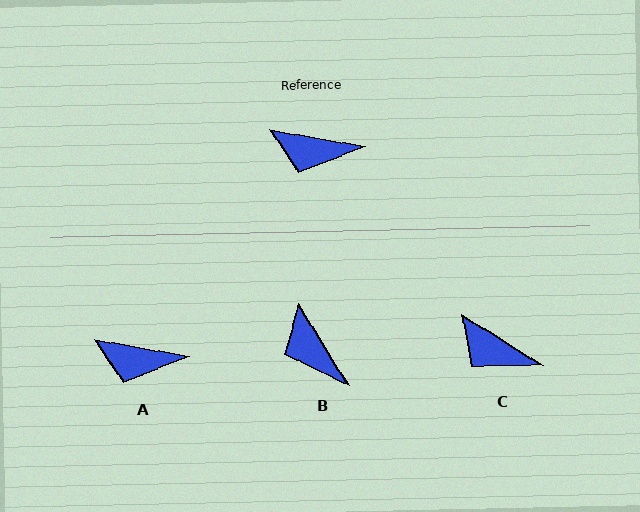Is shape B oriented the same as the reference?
No, it is off by about 48 degrees.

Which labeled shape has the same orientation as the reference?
A.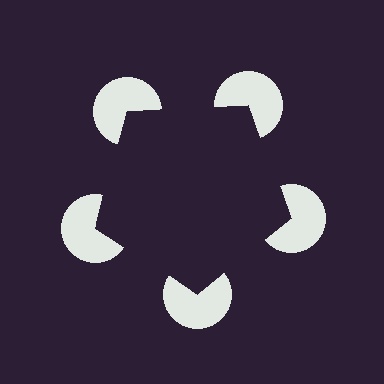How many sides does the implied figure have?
5 sides.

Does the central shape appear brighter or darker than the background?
It typically appears slightly darker than the background, even though no actual brightness change is drawn.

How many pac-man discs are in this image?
There are 5 — one at each vertex of the illusory pentagon.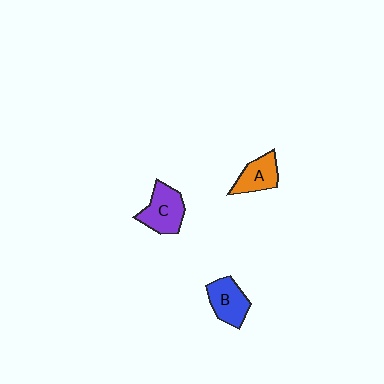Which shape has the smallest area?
Shape A (orange).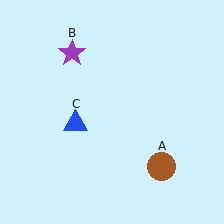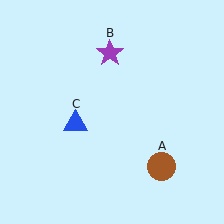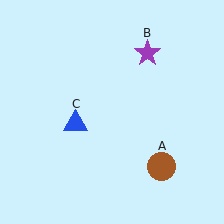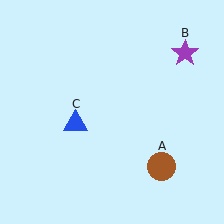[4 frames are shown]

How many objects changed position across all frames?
1 object changed position: purple star (object B).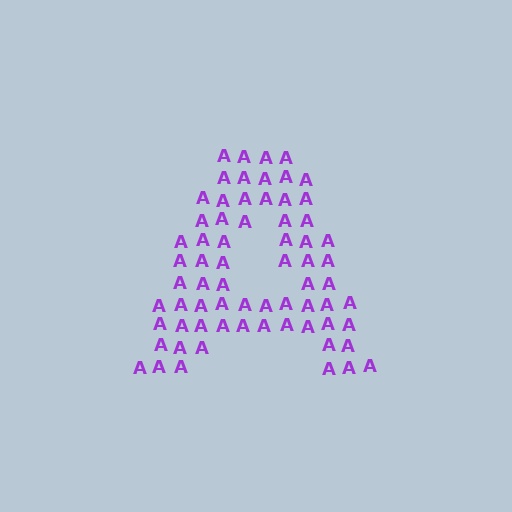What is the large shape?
The large shape is the letter A.